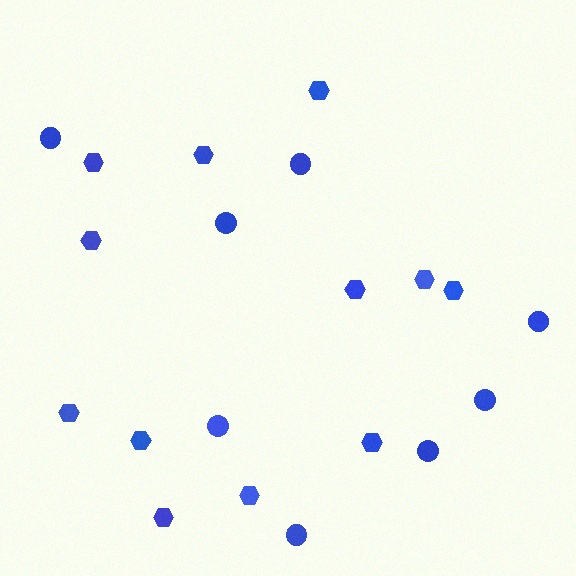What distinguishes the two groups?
There are 2 groups: one group of circles (8) and one group of hexagons (12).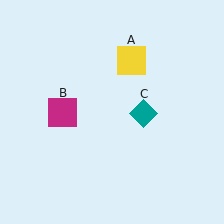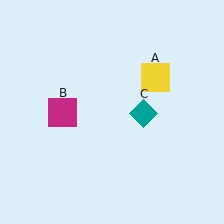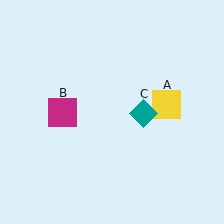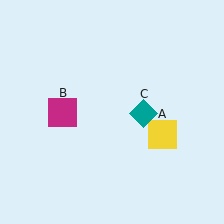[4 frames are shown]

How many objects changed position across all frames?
1 object changed position: yellow square (object A).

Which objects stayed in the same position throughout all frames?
Magenta square (object B) and teal diamond (object C) remained stationary.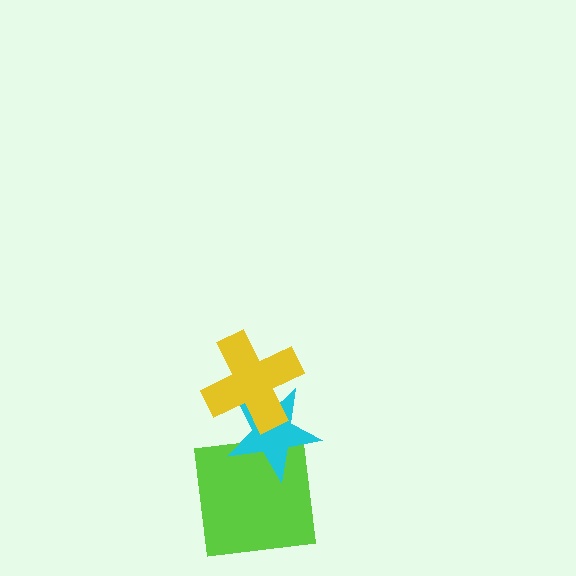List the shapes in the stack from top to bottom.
From top to bottom: the yellow cross, the cyan star, the lime square.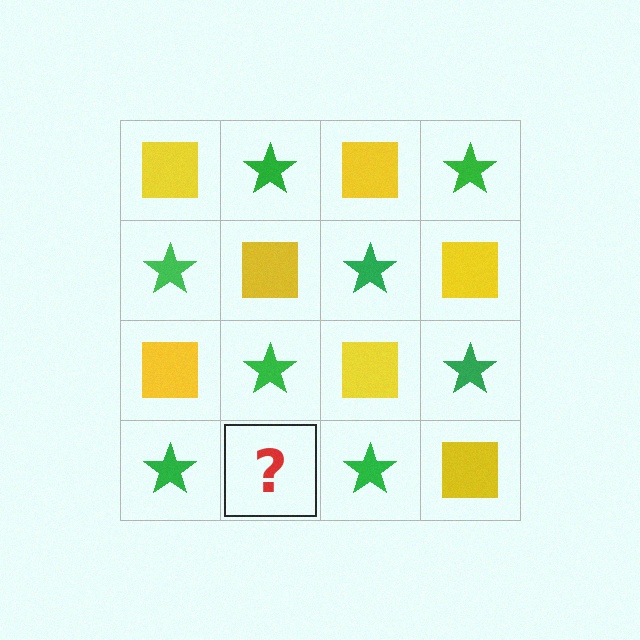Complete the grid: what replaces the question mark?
The question mark should be replaced with a yellow square.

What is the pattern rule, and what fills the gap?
The rule is that it alternates yellow square and green star in a checkerboard pattern. The gap should be filled with a yellow square.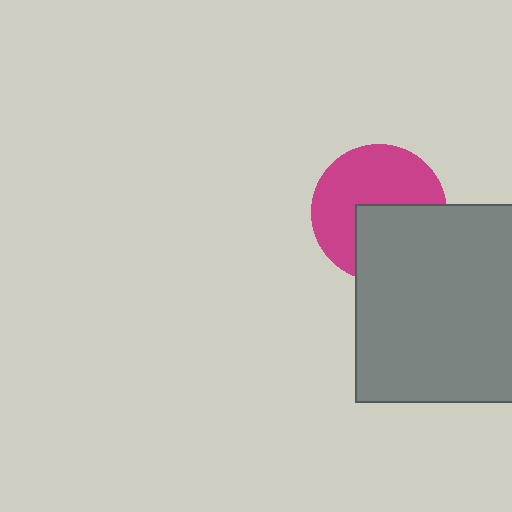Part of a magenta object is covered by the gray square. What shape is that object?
It is a circle.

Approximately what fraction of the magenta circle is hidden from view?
Roughly 42% of the magenta circle is hidden behind the gray square.